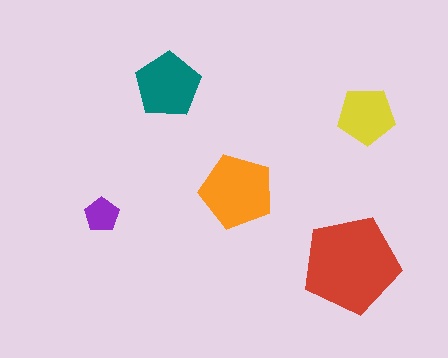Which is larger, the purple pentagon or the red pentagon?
The red one.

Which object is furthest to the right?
The yellow pentagon is rightmost.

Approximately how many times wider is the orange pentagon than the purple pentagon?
About 2 times wider.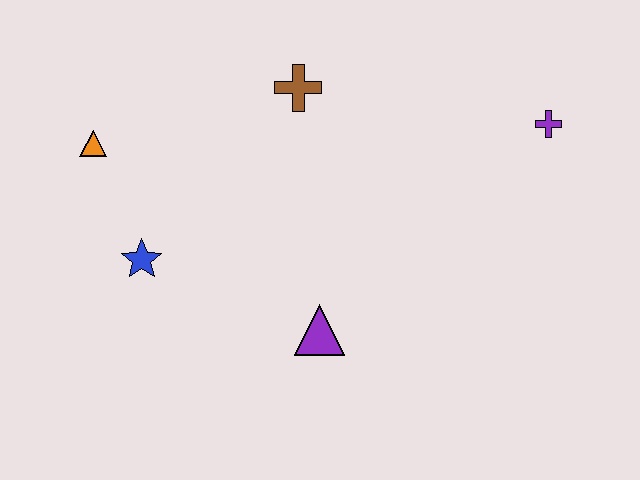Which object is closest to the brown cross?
The orange triangle is closest to the brown cross.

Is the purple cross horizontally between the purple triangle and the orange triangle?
No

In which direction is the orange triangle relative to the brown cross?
The orange triangle is to the left of the brown cross.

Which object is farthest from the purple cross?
The orange triangle is farthest from the purple cross.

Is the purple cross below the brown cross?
Yes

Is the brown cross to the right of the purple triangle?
No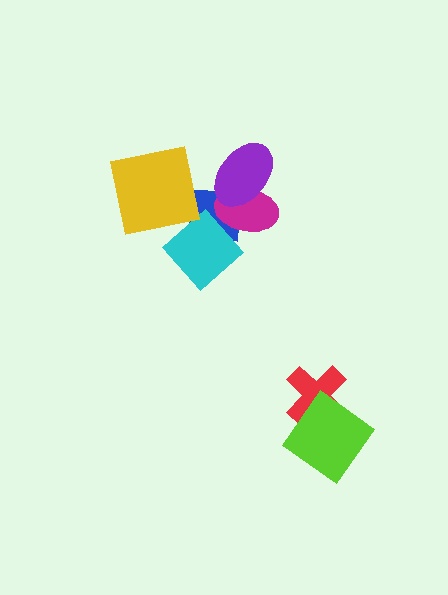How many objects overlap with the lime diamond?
1 object overlaps with the lime diamond.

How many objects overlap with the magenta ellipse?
3 objects overlap with the magenta ellipse.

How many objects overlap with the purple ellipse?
2 objects overlap with the purple ellipse.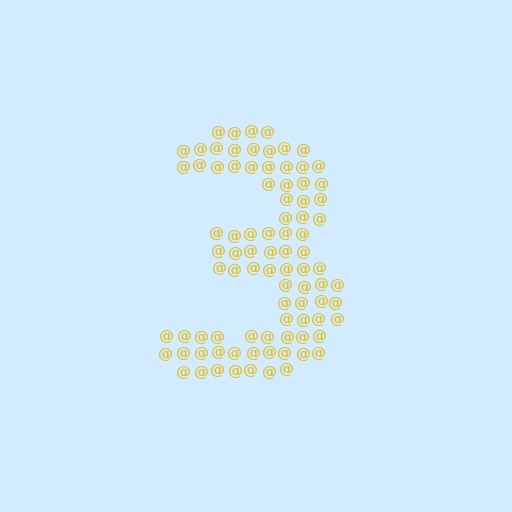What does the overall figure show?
The overall figure shows the digit 3.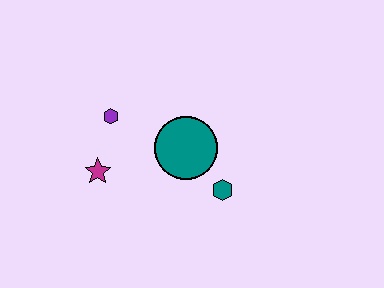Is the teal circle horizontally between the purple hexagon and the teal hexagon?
Yes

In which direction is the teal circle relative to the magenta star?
The teal circle is to the right of the magenta star.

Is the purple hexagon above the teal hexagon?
Yes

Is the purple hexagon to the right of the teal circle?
No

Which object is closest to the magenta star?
The purple hexagon is closest to the magenta star.